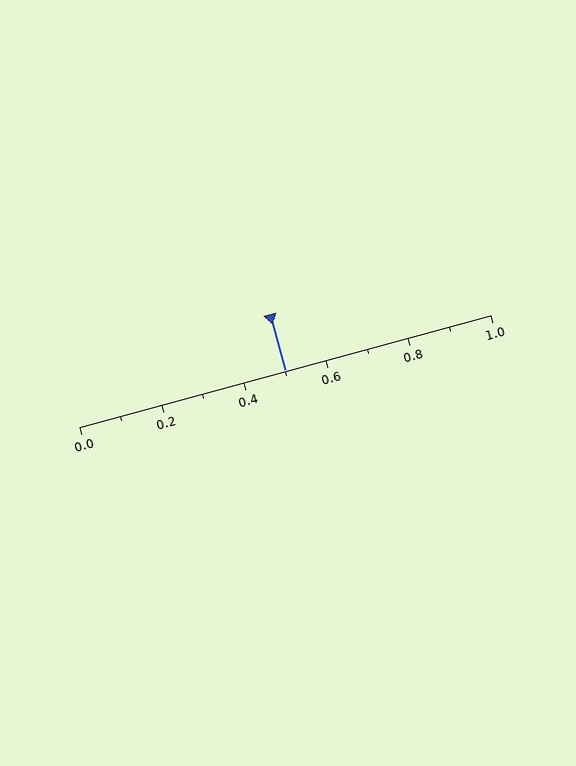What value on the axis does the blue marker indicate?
The marker indicates approximately 0.5.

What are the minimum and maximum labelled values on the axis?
The axis runs from 0.0 to 1.0.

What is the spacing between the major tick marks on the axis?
The major ticks are spaced 0.2 apart.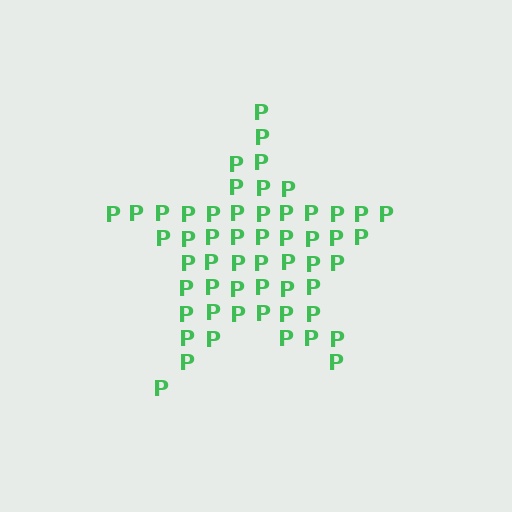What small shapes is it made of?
It is made of small letter P's.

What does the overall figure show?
The overall figure shows a star.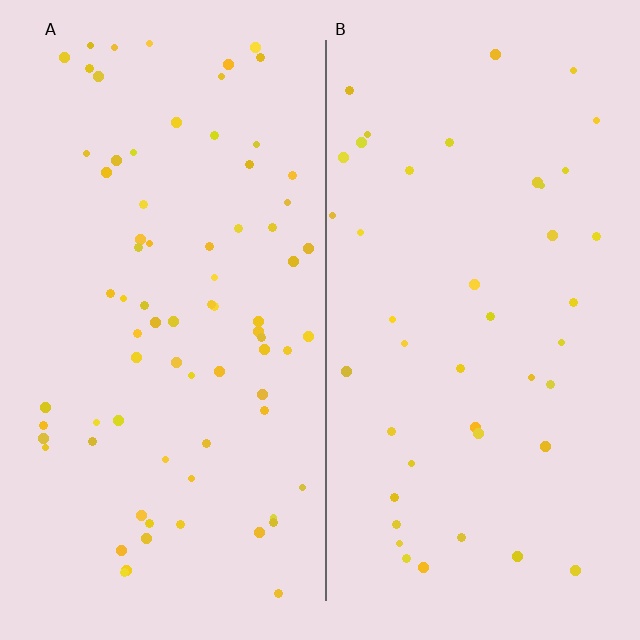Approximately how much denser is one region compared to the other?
Approximately 1.8× — region A over region B.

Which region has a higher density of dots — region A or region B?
A (the left).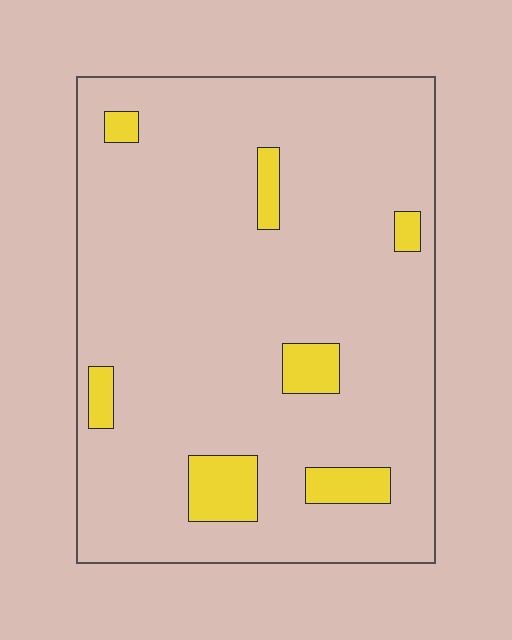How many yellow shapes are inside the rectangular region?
7.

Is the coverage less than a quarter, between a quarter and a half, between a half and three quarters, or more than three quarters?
Less than a quarter.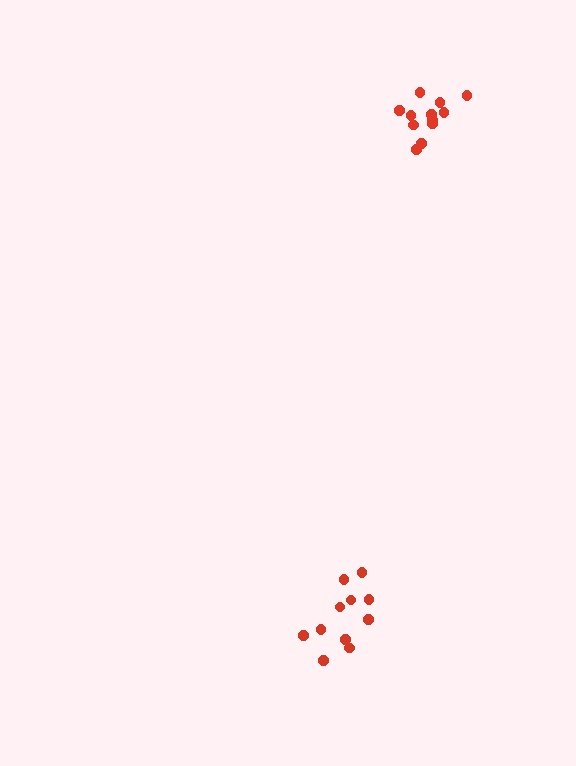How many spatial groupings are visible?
There are 2 spatial groupings.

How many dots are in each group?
Group 1: 11 dots, Group 2: 12 dots (23 total).